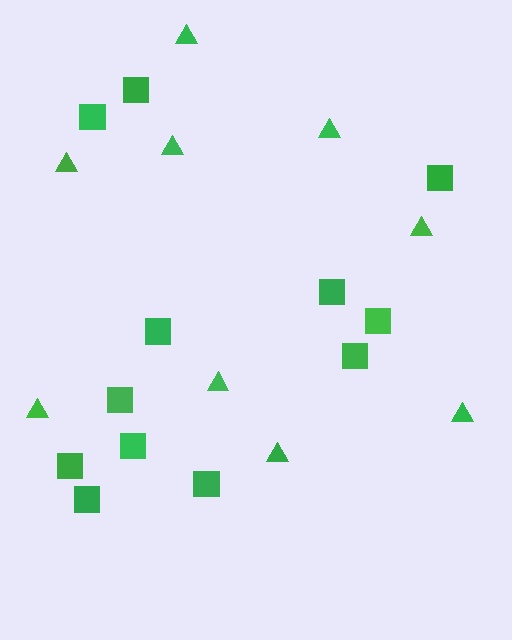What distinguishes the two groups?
There are 2 groups: one group of triangles (9) and one group of squares (12).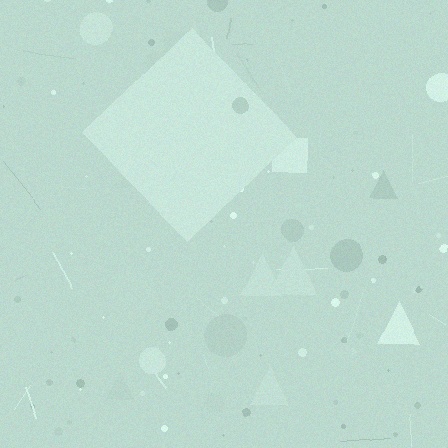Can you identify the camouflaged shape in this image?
The camouflaged shape is a diamond.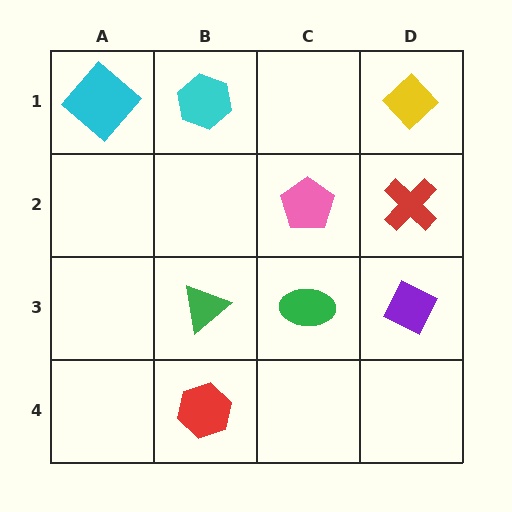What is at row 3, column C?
A green ellipse.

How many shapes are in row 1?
3 shapes.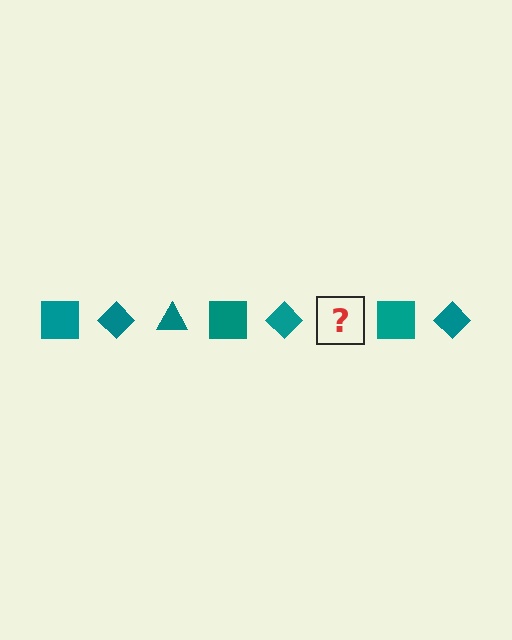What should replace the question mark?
The question mark should be replaced with a teal triangle.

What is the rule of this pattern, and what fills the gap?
The rule is that the pattern cycles through square, diamond, triangle shapes in teal. The gap should be filled with a teal triangle.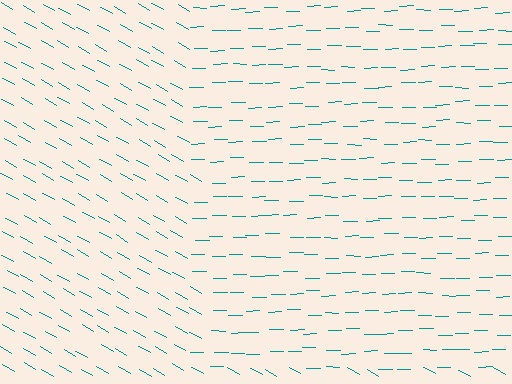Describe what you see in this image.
The image is filled with small teal line segments. A rectangle region in the image has lines oriented differently from the surrounding lines, creating a visible texture boundary.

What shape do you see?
I see a rectangle.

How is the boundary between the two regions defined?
The boundary is defined purely by a change in line orientation (approximately 31 degrees difference). All lines are the same color and thickness.